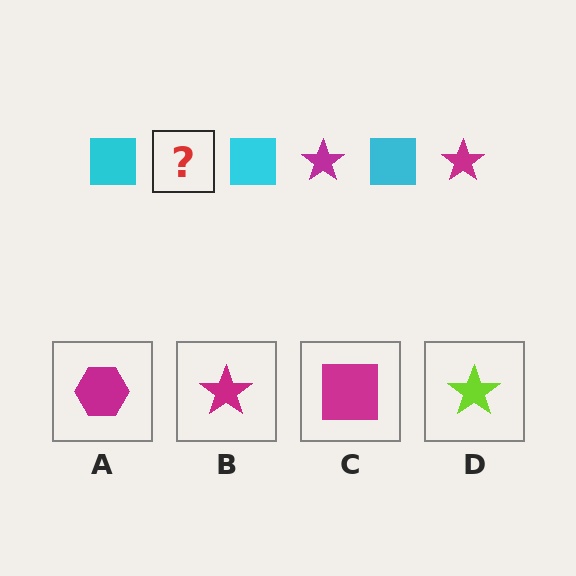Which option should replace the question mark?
Option B.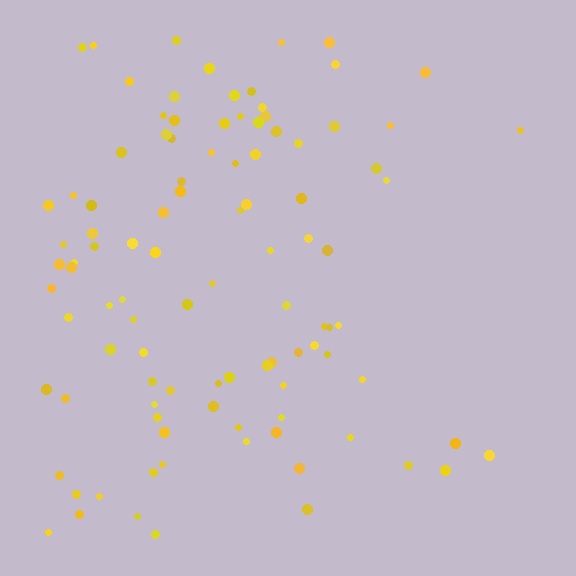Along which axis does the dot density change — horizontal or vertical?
Horizontal.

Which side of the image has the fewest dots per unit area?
The right.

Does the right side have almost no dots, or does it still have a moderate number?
Still a moderate number, just noticeably fewer than the left.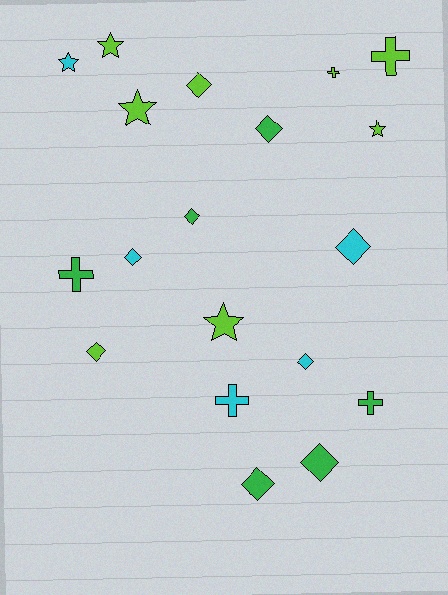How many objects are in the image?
There are 19 objects.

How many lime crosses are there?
There are 2 lime crosses.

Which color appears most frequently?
Lime, with 8 objects.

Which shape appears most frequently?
Diamond, with 9 objects.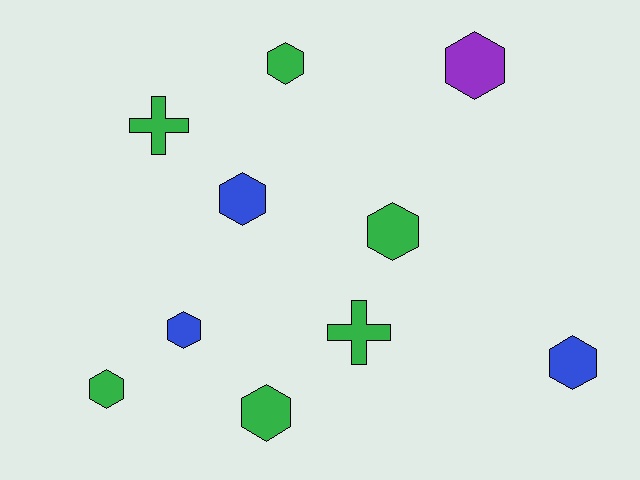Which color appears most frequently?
Green, with 6 objects.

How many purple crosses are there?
There are no purple crosses.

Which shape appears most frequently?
Hexagon, with 8 objects.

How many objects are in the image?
There are 10 objects.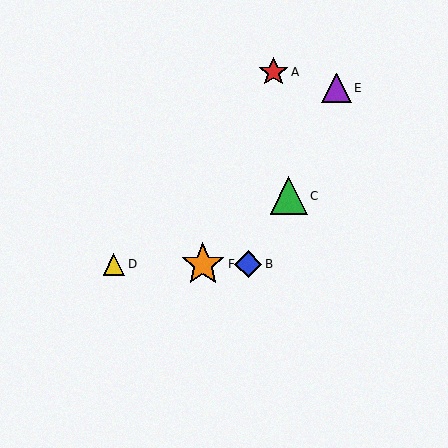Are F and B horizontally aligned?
Yes, both are at y≈264.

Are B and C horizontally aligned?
No, B is at y≈264 and C is at y≈196.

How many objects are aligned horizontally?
3 objects (B, D, F) are aligned horizontally.